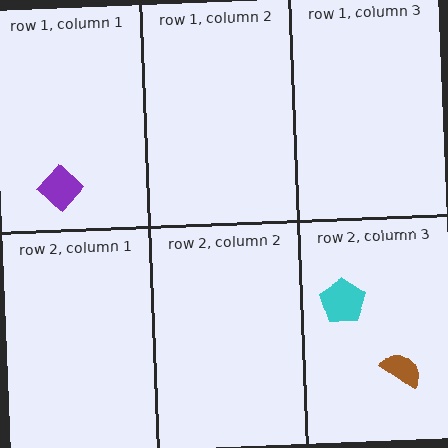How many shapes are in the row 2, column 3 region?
2.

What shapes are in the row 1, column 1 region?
The purple diamond.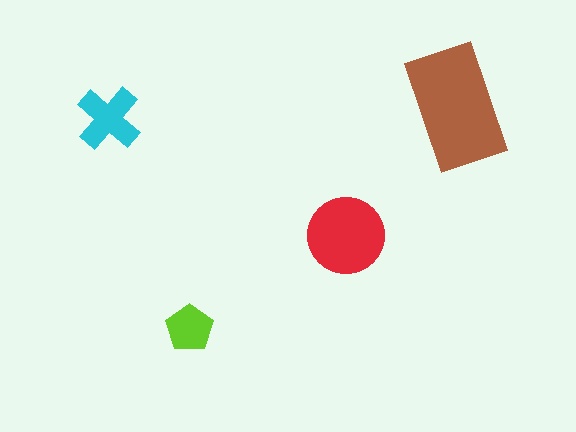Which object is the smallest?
The lime pentagon.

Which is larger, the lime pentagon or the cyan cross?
The cyan cross.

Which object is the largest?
The brown rectangle.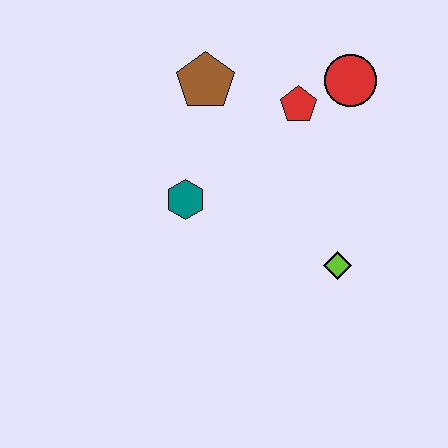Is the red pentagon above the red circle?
No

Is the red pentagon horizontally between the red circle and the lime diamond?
No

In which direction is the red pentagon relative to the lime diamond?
The red pentagon is above the lime diamond.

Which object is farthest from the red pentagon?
The lime diamond is farthest from the red pentagon.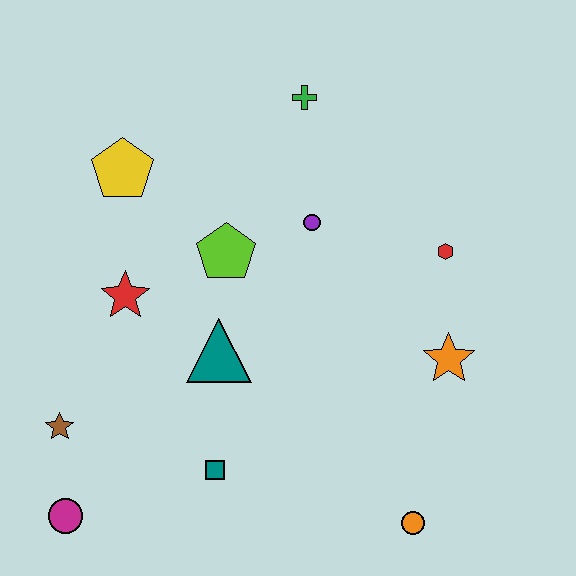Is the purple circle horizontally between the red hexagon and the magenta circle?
Yes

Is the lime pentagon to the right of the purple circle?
No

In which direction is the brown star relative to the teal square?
The brown star is to the left of the teal square.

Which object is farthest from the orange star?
The magenta circle is farthest from the orange star.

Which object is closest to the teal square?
The teal triangle is closest to the teal square.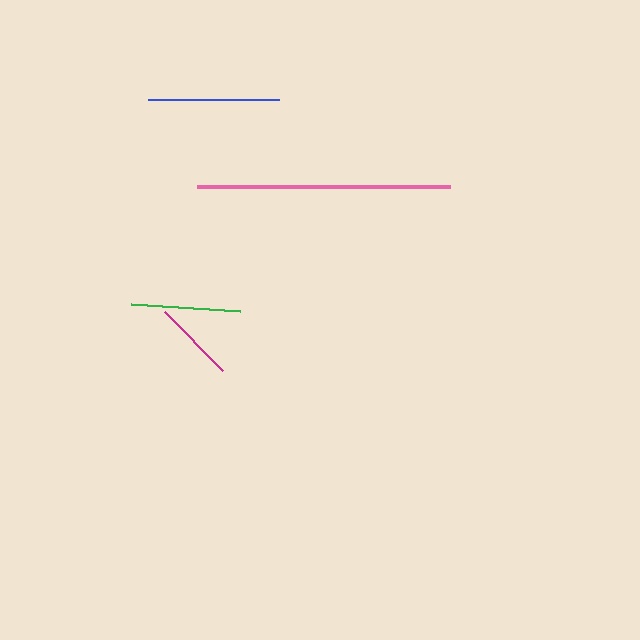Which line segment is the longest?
The pink line is the longest at approximately 253 pixels.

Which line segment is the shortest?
The magenta line is the shortest at approximately 84 pixels.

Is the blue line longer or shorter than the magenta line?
The blue line is longer than the magenta line.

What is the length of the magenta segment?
The magenta segment is approximately 84 pixels long.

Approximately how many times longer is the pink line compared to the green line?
The pink line is approximately 2.3 times the length of the green line.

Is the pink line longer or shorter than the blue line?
The pink line is longer than the blue line.